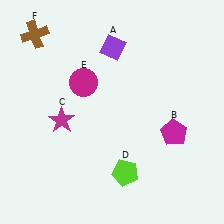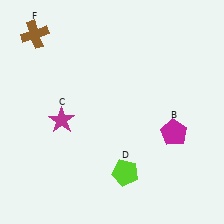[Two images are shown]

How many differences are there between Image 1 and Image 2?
There are 2 differences between the two images.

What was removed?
The purple diamond (A), the magenta circle (E) were removed in Image 2.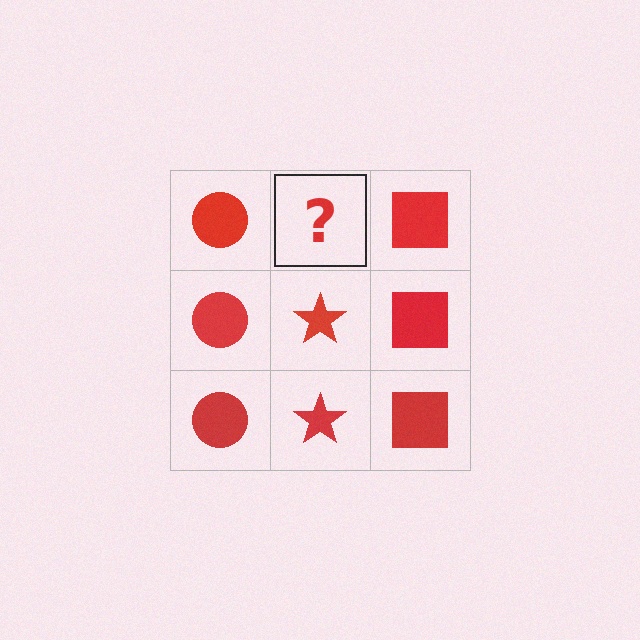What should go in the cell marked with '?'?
The missing cell should contain a red star.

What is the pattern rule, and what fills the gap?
The rule is that each column has a consistent shape. The gap should be filled with a red star.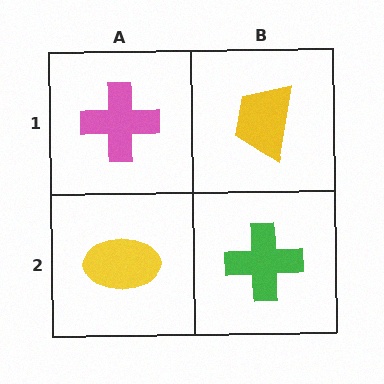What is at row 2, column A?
A yellow ellipse.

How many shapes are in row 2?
2 shapes.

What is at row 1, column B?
A yellow trapezoid.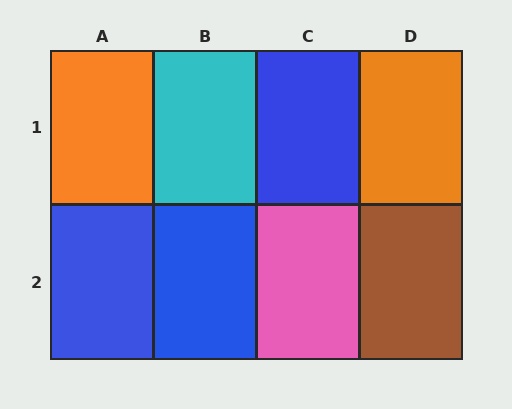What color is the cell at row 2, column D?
Brown.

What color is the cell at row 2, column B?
Blue.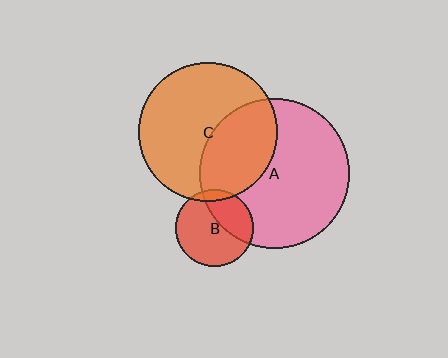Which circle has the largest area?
Circle A (pink).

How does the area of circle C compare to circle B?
Approximately 3.2 times.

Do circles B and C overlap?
Yes.